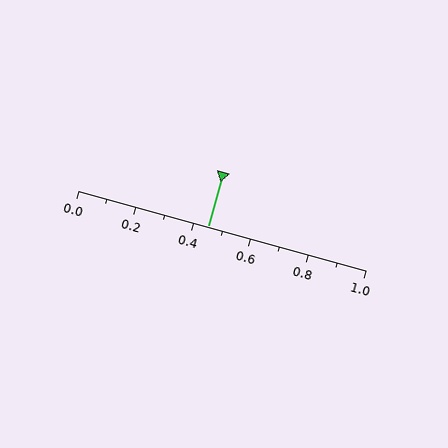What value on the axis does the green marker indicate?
The marker indicates approximately 0.45.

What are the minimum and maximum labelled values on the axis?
The axis runs from 0.0 to 1.0.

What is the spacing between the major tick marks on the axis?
The major ticks are spaced 0.2 apart.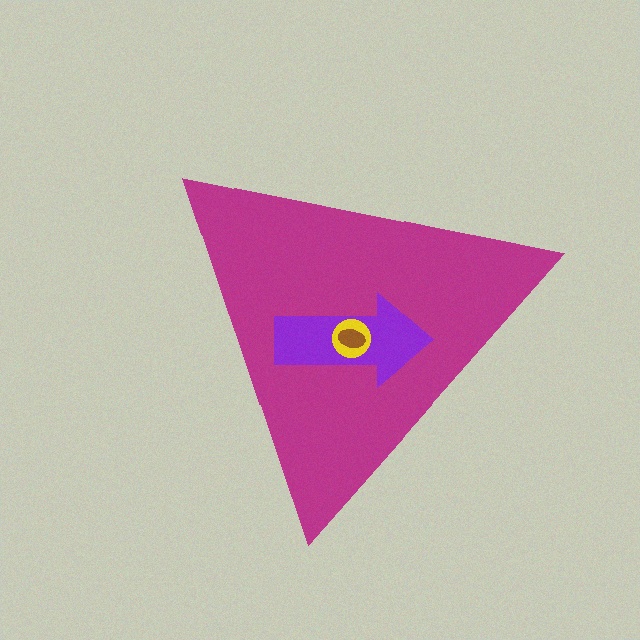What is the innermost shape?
The brown ellipse.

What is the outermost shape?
The magenta triangle.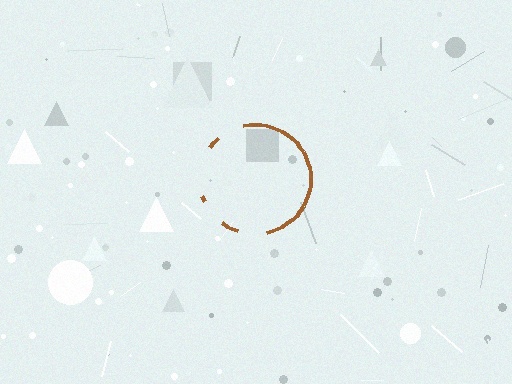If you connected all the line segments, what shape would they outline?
They would outline a circle.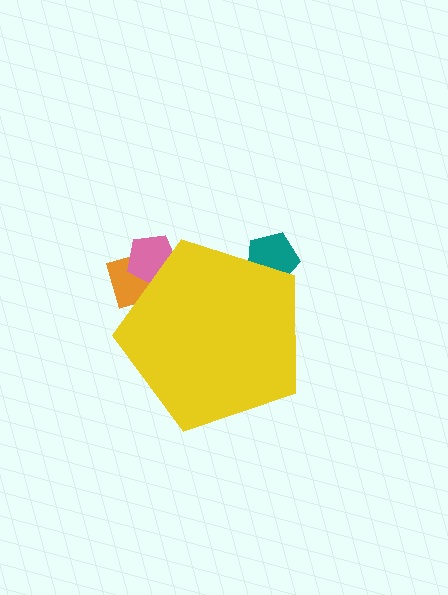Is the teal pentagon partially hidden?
Yes, the teal pentagon is partially hidden behind the yellow pentagon.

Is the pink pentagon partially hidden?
Yes, the pink pentagon is partially hidden behind the yellow pentagon.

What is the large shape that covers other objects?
A yellow pentagon.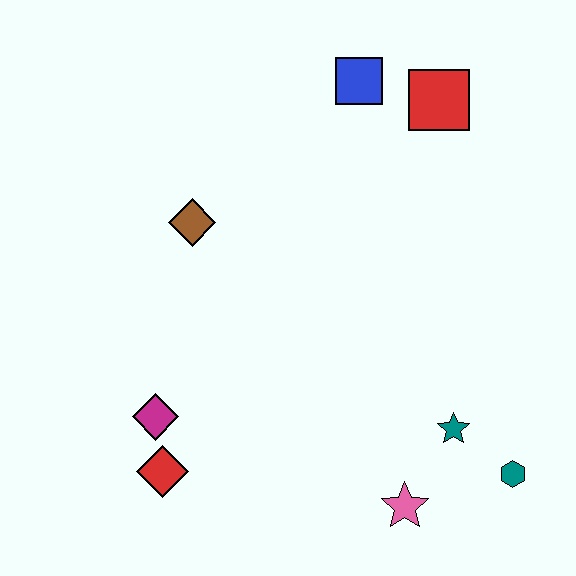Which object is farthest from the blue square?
The red diamond is farthest from the blue square.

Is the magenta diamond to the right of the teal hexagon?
No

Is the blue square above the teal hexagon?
Yes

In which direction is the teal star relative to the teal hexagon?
The teal star is to the left of the teal hexagon.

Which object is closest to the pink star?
The teal star is closest to the pink star.